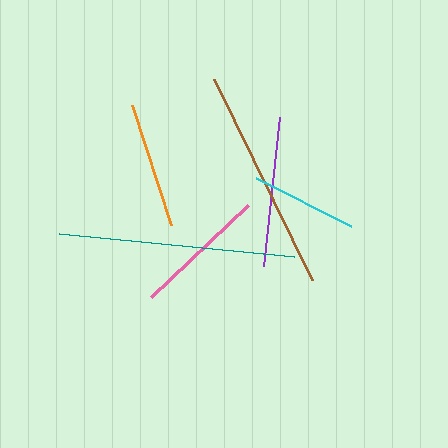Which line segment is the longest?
The teal line is the longest at approximately 235 pixels.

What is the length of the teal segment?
The teal segment is approximately 235 pixels long.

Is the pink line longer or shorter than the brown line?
The brown line is longer than the pink line.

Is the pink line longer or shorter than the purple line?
The purple line is longer than the pink line.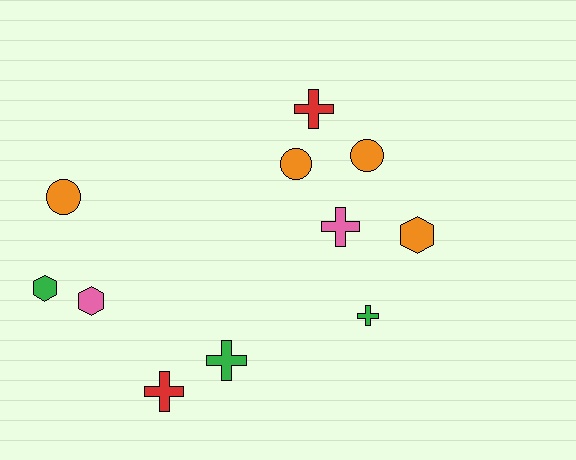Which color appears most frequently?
Orange, with 4 objects.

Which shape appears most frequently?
Cross, with 5 objects.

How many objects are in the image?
There are 11 objects.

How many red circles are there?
There are no red circles.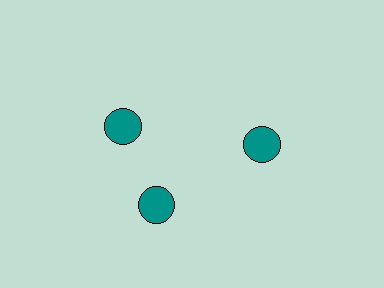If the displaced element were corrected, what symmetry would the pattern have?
It would have 3-fold rotational symmetry — the pattern would map onto itself every 120 degrees.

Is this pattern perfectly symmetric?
No. The 3 teal circles are arranged in a ring, but one element near the 11 o'clock position is rotated out of alignment along the ring, breaking the 3-fold rotational symmetry.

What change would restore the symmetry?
The symmetry would be restored by rotating it back into even spacing with its neighbors so that all 3 circles sit at equal angles and equal distance from the center.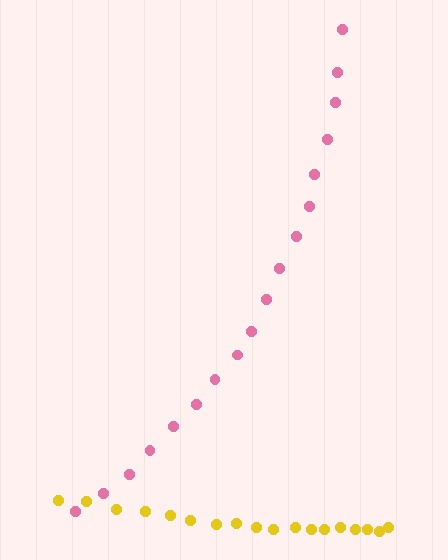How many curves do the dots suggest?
There are 2 distinct paths.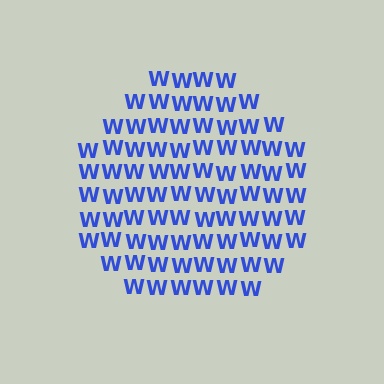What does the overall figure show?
The overall figure shows a circle.